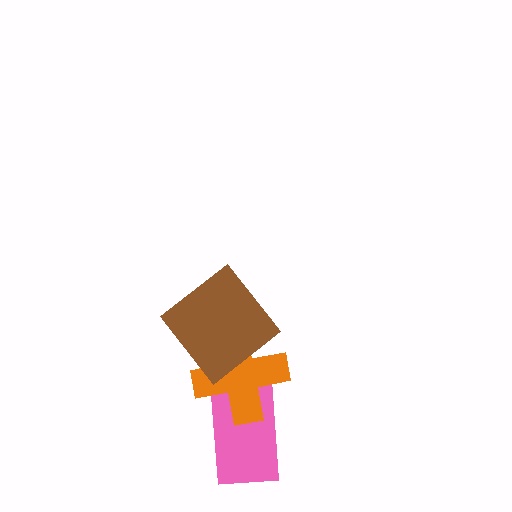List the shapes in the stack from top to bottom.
From top to bottom: the brown diamond, the orange cross, the pink rectangle.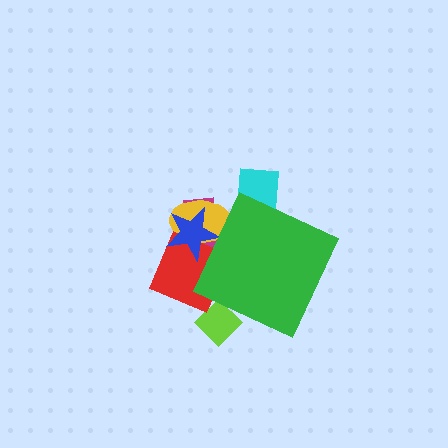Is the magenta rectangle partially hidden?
Yes, the magenta rectangle is partially hidden behind the green diamond.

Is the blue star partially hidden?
Yes, the blue star is partially hidden behind the green diamond.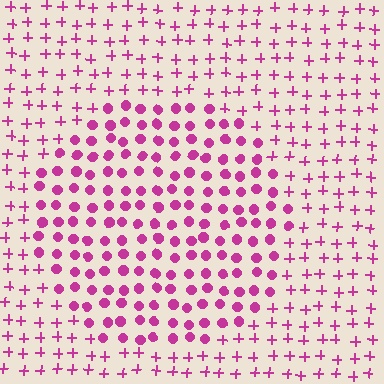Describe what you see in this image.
The image is filled with small magenta elements arranged in a uniform grid. A circle-shaped region contains circles, while the surrounding area contains plus signs. The boundary is defined purely by the change in element shape.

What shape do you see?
I see a circle.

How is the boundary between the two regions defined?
The boundary is defined by a change in element shape: circles inside vs. plus signs outside. All elements share the same color and spacing.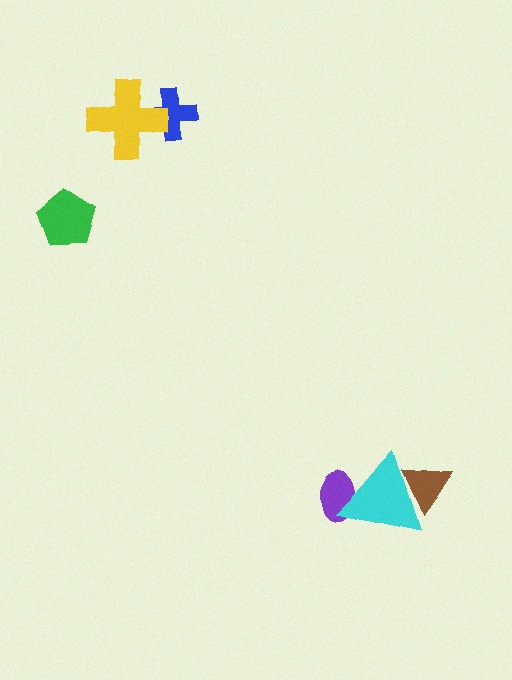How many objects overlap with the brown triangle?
1 object overlaps with the brown triangle.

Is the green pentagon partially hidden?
No, no other shape covers it.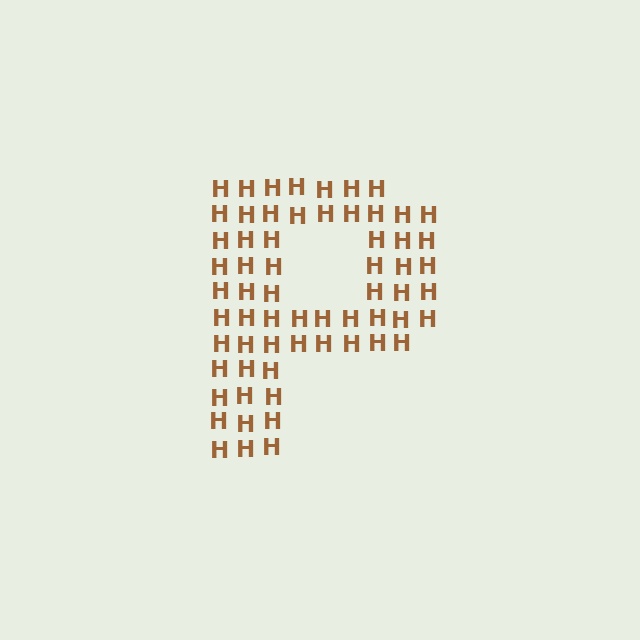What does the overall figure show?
The overall figure shows the letter P.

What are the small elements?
The small elements are letter H's.